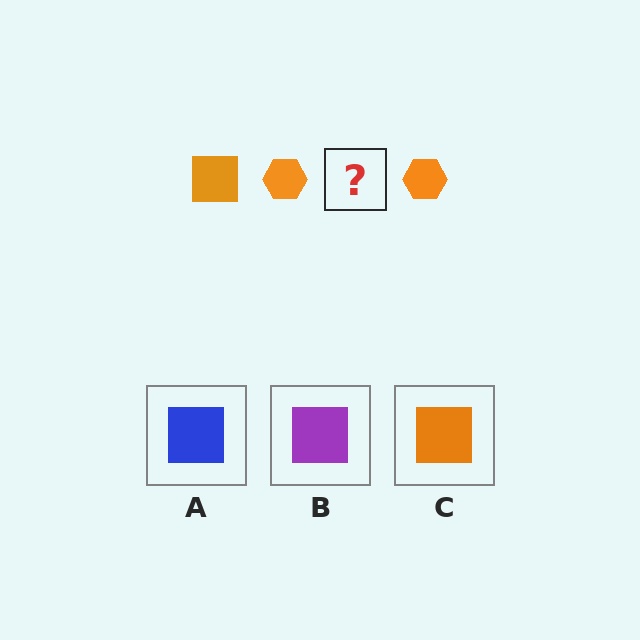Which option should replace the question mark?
Option C.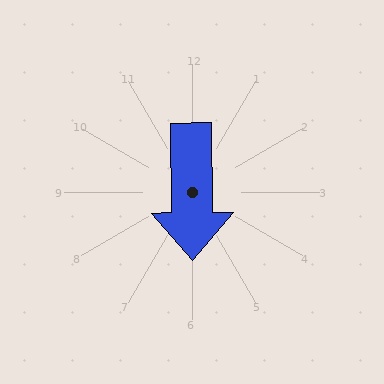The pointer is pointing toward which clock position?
Roughly 6 o'clock.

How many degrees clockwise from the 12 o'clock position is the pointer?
Approximately 179 degrees.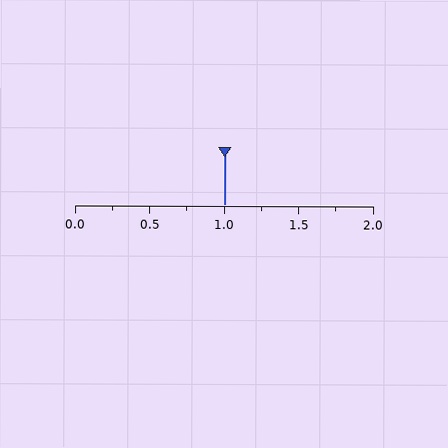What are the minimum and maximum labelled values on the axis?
The axis runs from 0.0 to 2.0.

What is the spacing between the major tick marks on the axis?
The major ticks are spaced 0.5 apart.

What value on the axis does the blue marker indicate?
The marker indicates approximately 1.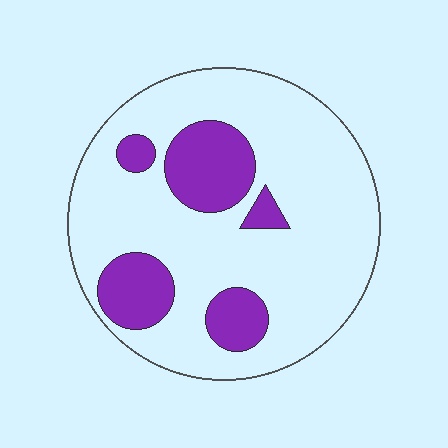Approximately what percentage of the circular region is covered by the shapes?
Approximately 20%.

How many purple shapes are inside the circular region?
5.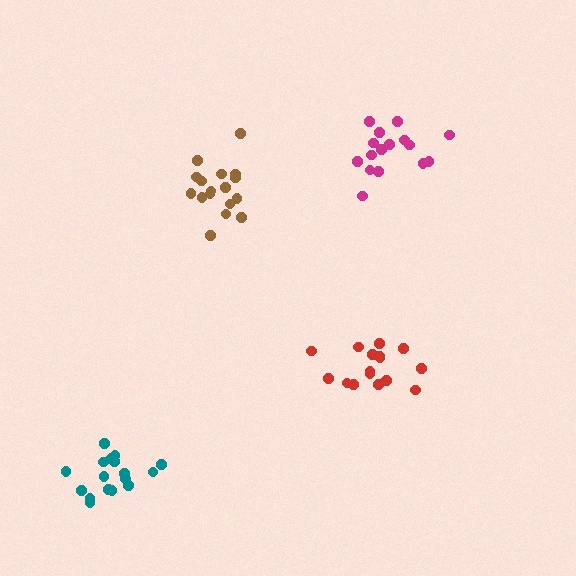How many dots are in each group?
Group 1: 16 dots, Group 2: 17 dots, Group 3: 17 dots, Group 4: 16 dots (66 total).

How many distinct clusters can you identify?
There are 4 distinct clusters.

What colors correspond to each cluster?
The clusters are colored: red, brown, teal, magenta.